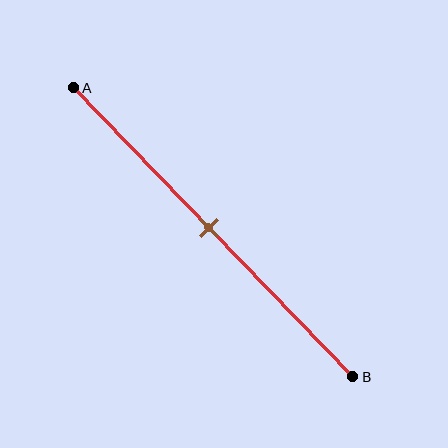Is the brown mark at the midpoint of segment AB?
Yes, the mark is approximately at the midpoint.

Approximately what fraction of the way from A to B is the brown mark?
The brown mark is approximately 50% of the way from A to B.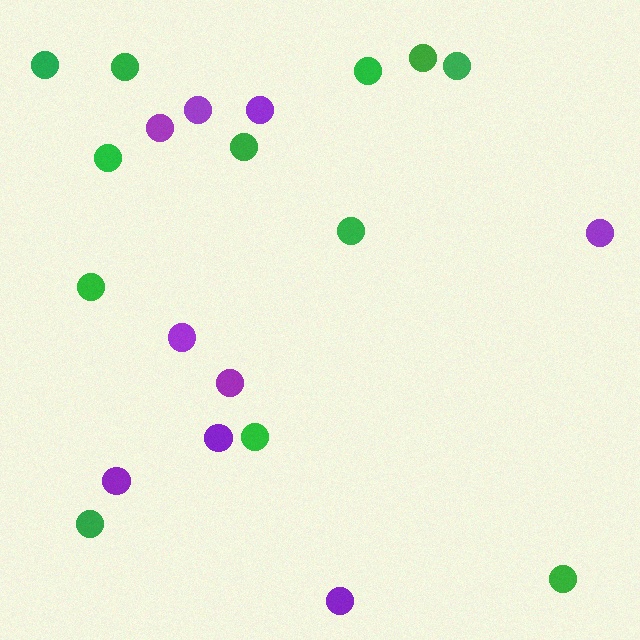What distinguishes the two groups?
There are 2 groups: one group of green circles (12) and one group of purple circles (9).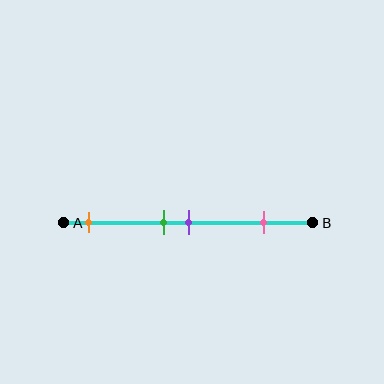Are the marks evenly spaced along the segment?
No, the marks are not evenly spaced.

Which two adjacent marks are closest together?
The green and purple marks are the closest adjacent pair.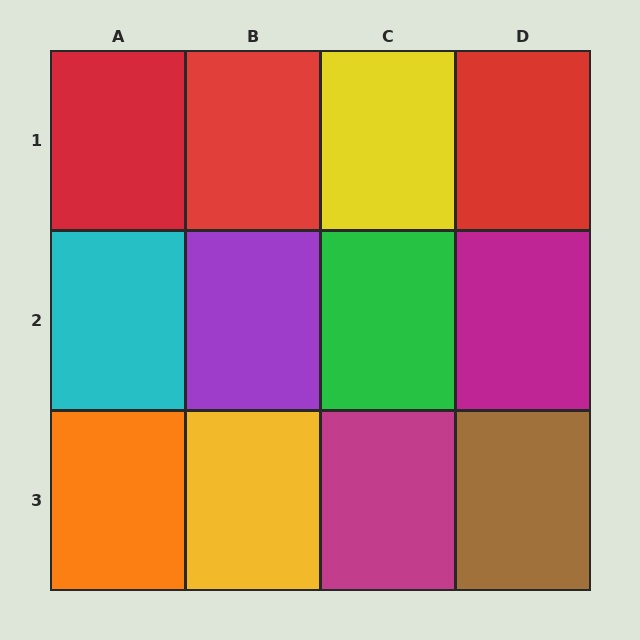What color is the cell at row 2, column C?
Green.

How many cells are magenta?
2 cells are magenta.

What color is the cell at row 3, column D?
Brown.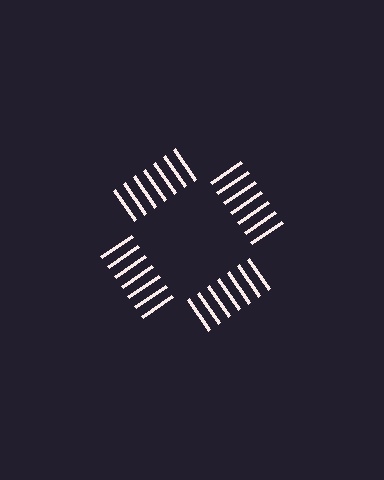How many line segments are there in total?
28 — 7 along each of the 4 edges.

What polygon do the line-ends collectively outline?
An illusory square — the line segments terminate on its edges but no continuous stroke is drawn.